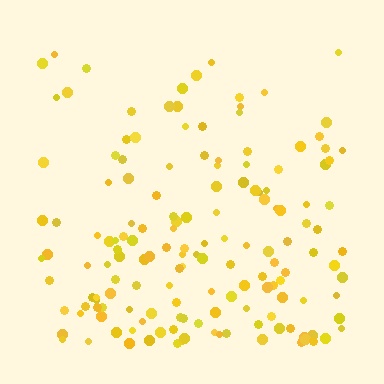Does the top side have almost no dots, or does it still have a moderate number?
Still a moderate number, just noticeably fewer than the bottom.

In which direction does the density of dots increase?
From top to bottom, with the bottom side densest.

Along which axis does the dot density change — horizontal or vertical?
Vertical.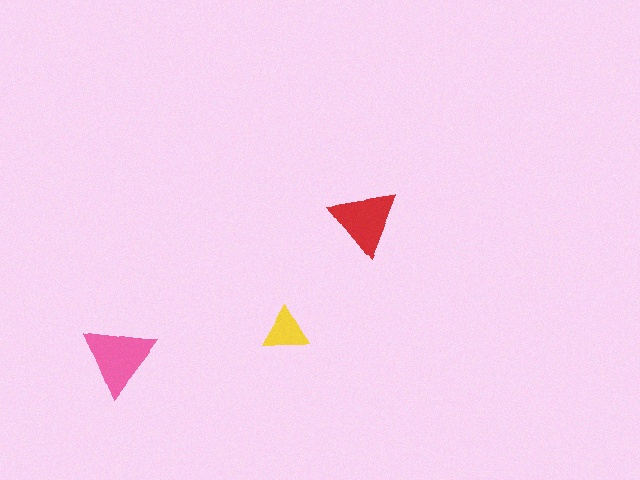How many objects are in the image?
There are 3 objects in the image.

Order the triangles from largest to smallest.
the pink one, the red one, the yellow one.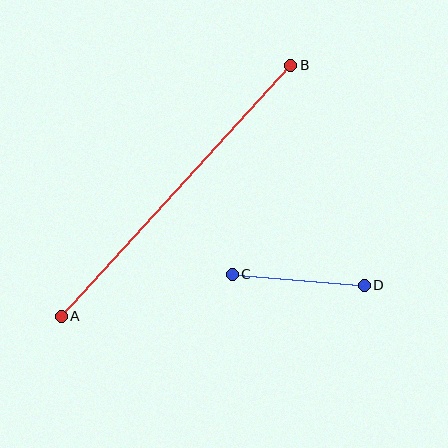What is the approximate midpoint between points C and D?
The midpoint is at approximately (298, 280) pixels.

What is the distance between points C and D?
The distance is approximately 133 pixels.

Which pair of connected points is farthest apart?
Points A and B are farthest apart.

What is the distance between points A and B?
The distance is approximately 340 pixels.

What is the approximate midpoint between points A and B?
The midpoint is at approximately (176, 191) pixels.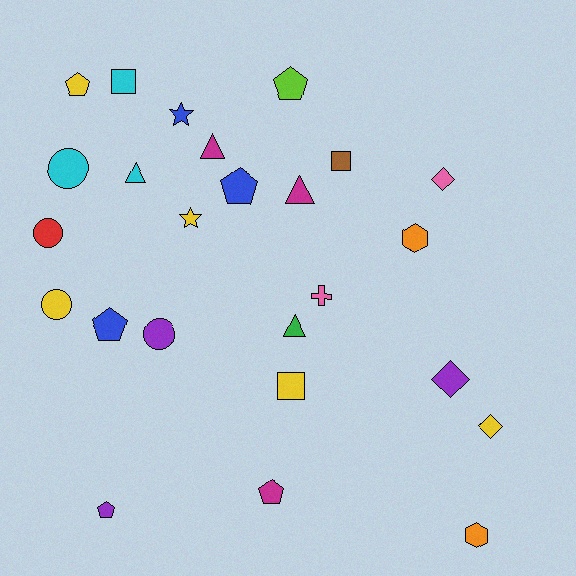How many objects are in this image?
There are 25 objects.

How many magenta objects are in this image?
There are 3 magenta objects.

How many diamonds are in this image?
There are 3 diamonds.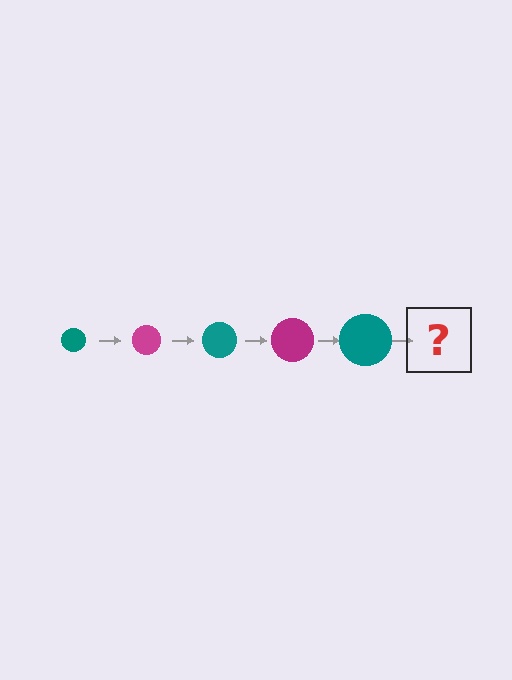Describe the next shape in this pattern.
It should be a magenta circle, larger than the previous one.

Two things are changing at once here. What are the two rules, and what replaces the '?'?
The two rules are that the circle grows larger each step and the color cycles through teal and magenta. The '?' should be a magenta circle, larger than the previous one.